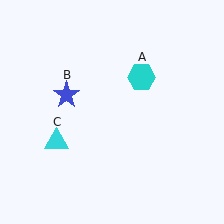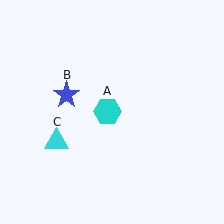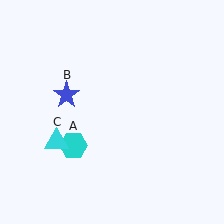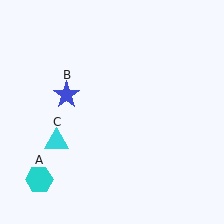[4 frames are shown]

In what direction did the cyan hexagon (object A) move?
The cyan hexagon (object A) moved down and to the left.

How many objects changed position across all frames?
1 object changed position: cyan hexagon (object A).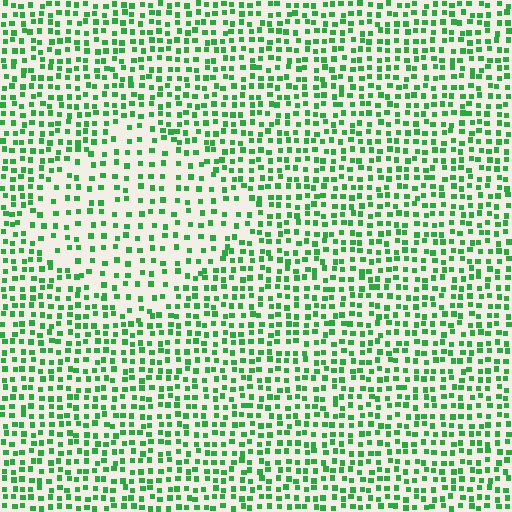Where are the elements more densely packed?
The elements are more densely packed outside the diamond boundary.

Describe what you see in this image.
The image contains small green elements arranged at two different densities. A diamond-shaped region is visible where the elements are less densely packed than the surrounding area.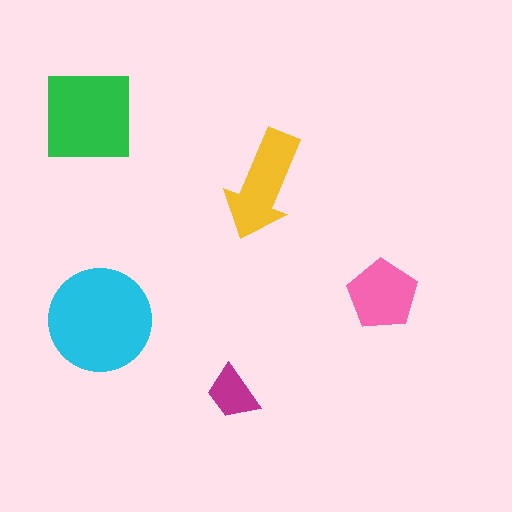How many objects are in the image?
There are 5 objects in the image.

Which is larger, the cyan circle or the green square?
The cyan circle.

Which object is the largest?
The cyan circle.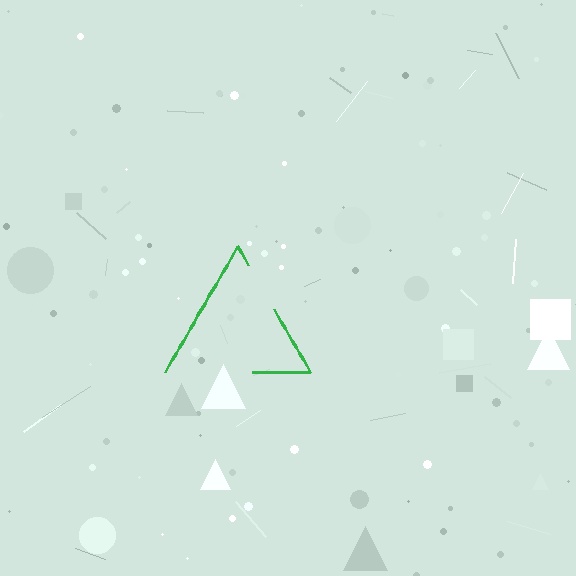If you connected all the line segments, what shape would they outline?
They would outline a triangle.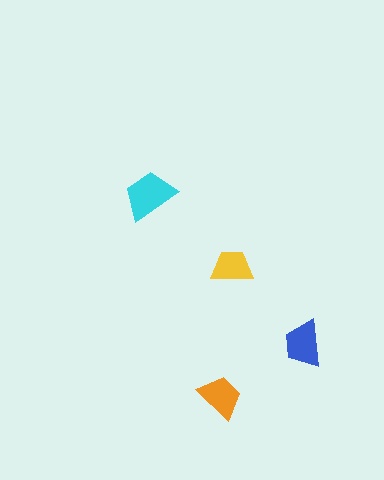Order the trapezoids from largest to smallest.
the cyan one, the blue one, the orange one, the yellow one.